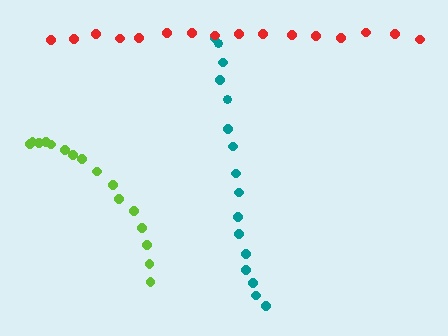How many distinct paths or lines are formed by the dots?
There are 3 distinct paths.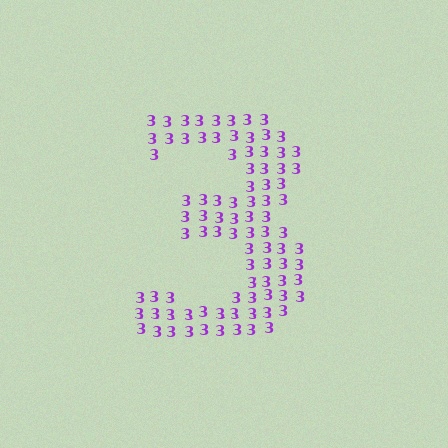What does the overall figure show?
The overall figure shows the digit 3.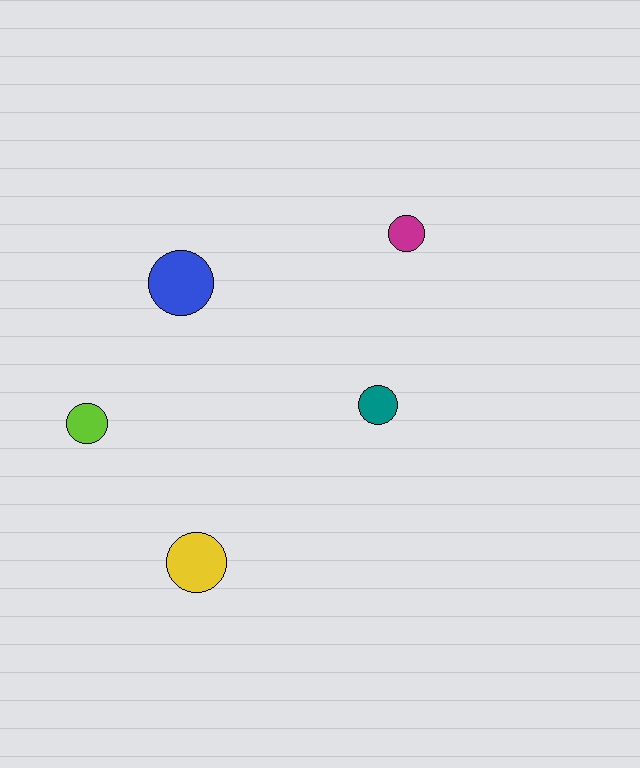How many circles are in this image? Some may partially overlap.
There are 5 circles.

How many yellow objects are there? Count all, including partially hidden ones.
There is 1 yellow object.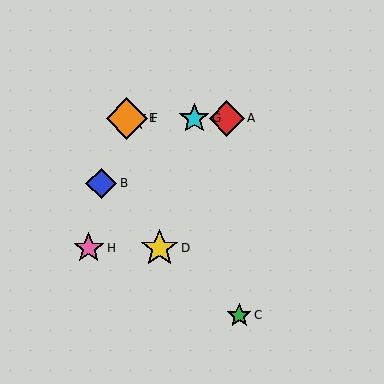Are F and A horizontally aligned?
Yes, both are at y≈118.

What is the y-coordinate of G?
Object G is at y≈118.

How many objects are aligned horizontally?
4 objects (A, E, F, G) are aligned horizontally.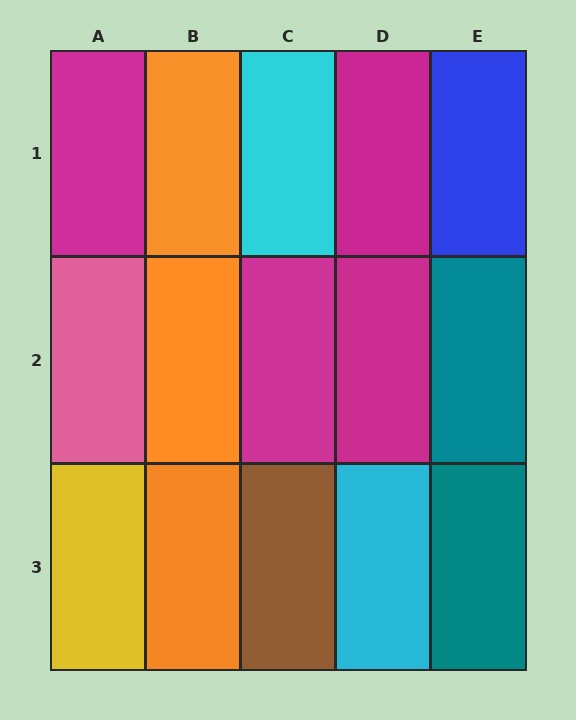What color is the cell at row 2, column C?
Magenta.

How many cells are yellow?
1 cell is yellow.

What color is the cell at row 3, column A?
Yellow.